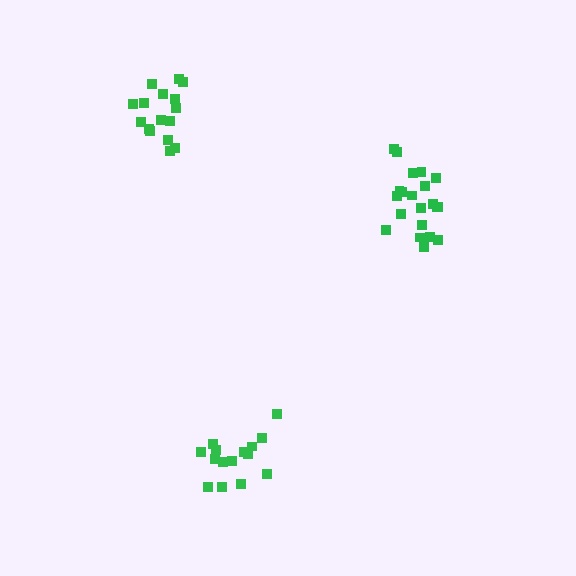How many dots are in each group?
Group 1: 15 dots, Group 2: 16 dots, Group 3: 21 dots (52 total).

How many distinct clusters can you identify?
There are 3 distinct clusters.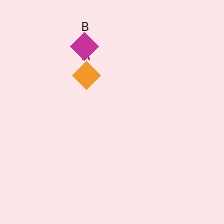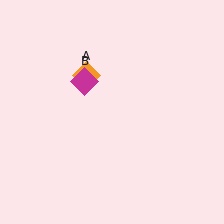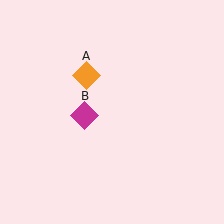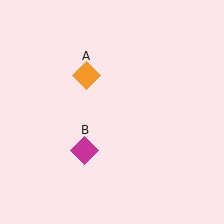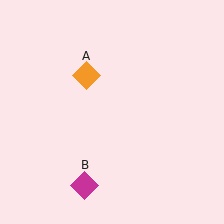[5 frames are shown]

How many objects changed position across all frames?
1 object changed position: magenta diamond (object B).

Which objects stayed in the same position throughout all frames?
Orange diamond (object A) remained stationary.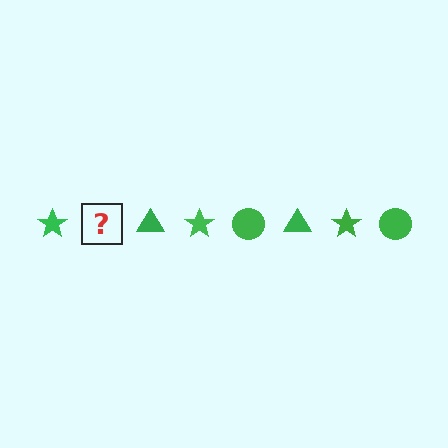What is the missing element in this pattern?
The missing element is a green circle.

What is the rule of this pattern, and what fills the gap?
The rule is that the pattern cycles through star, circle, triangle shapes in green. The gap should be filled with a green circle.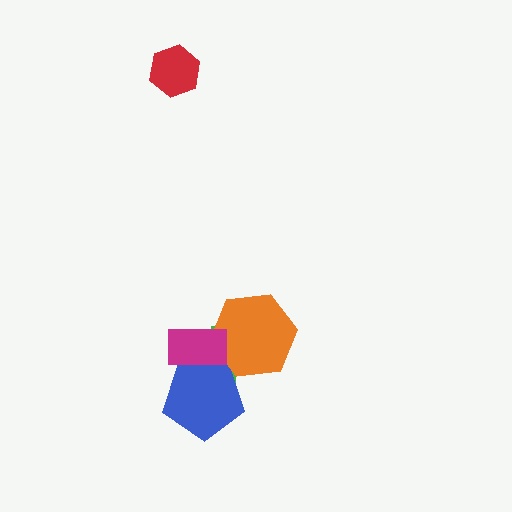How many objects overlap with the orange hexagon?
2 objects overlap with the orange hexagon.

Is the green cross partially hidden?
Yes, it is partially covered by another shape.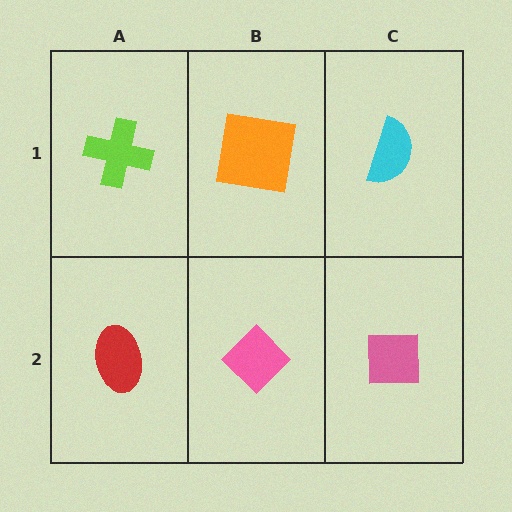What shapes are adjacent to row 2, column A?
A lime cross (row 1, column A), a pink diamond (row 2, column B).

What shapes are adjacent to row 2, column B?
An orange square (row 1, column B), a red ellipse (row 2, column A), a pink square (row 2, column C).